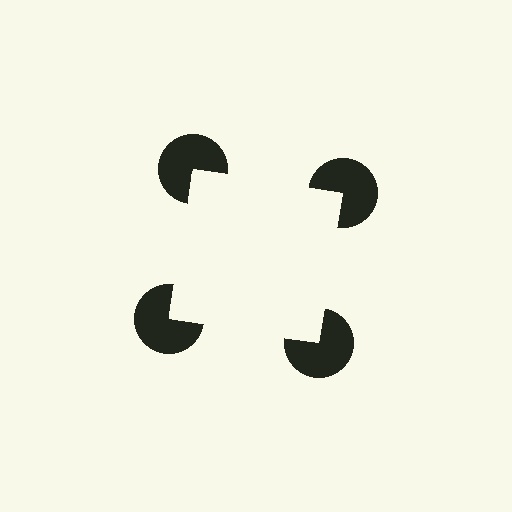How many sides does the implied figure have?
4 sides.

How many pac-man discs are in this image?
There are 4 — one at each vertex of the illusory square.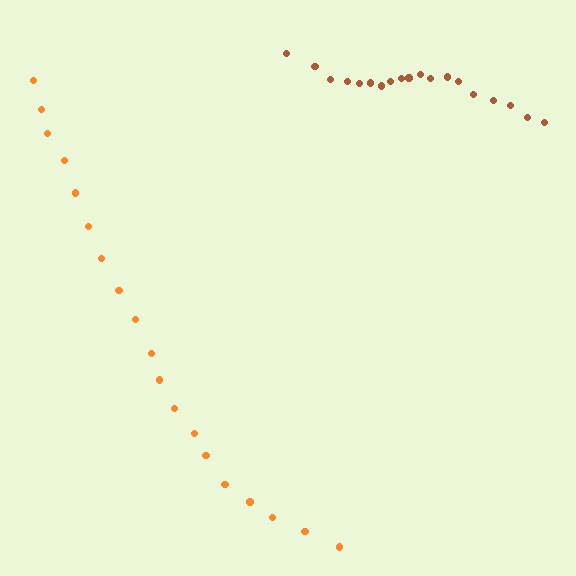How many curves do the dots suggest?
There are 2 distinct paths.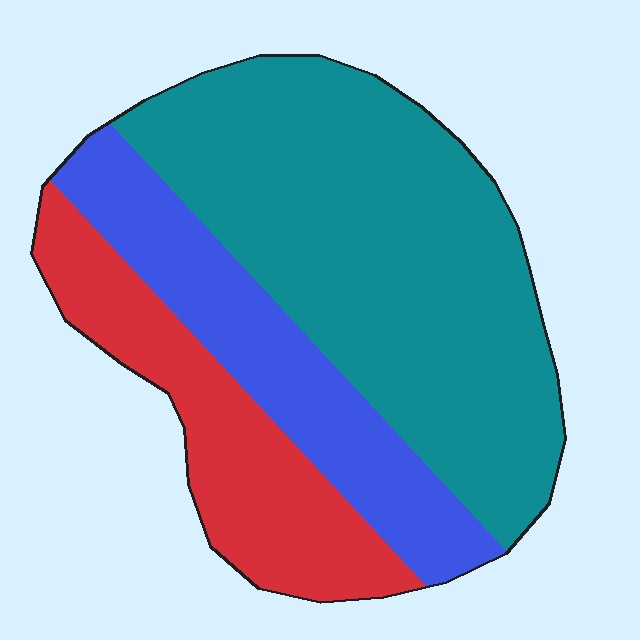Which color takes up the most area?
Teal, at roughly 55%.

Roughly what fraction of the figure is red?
Red takes up about one quarter (1/4) of the figure.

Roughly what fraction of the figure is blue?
Blue takes up about one quarter (1/4) of the figure.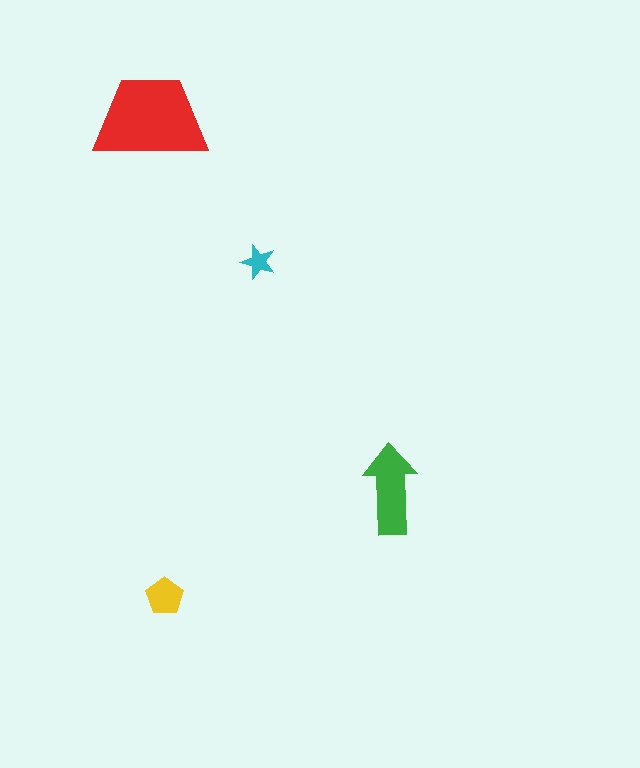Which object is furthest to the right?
The green arrow is rightmost.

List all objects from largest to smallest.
The red trapezoid, the green arrow, the yellow pentagon, the cyan star.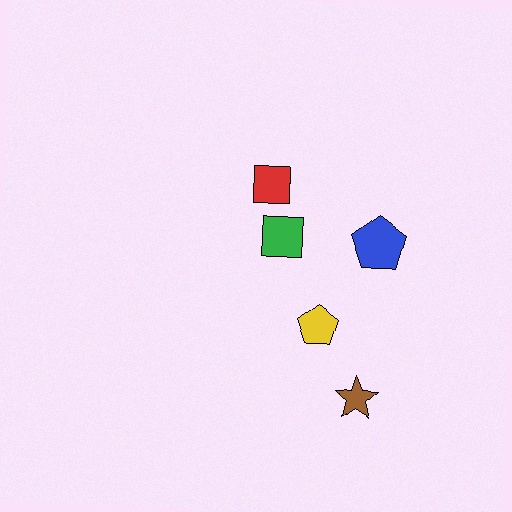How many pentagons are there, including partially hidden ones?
There are 2 pentagons.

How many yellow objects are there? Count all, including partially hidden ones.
There is 1 yellow object.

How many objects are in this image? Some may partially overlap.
There are 5 objects.